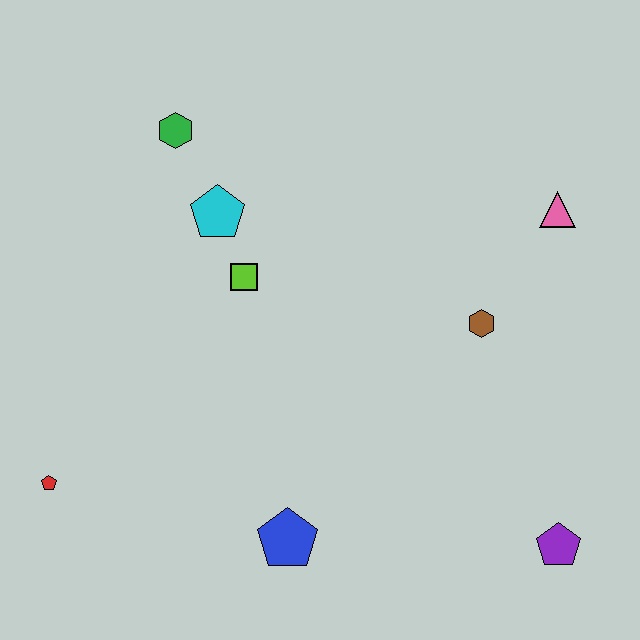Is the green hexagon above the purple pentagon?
Yes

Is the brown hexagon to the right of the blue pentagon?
Yes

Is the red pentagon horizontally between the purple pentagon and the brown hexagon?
No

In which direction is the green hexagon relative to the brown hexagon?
The green hexagon is to the left of the brown hexagon.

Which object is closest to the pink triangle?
The brown hexagon is closest to the pink triangle.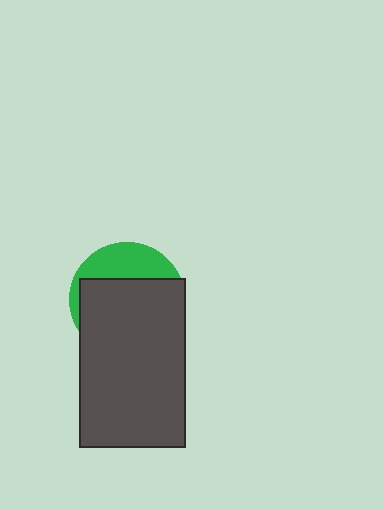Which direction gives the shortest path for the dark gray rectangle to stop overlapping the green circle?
Moving down gives the shortest separation.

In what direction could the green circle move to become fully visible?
The green circle could move up. That would shift it out from behind the dark gray rectangle entirely.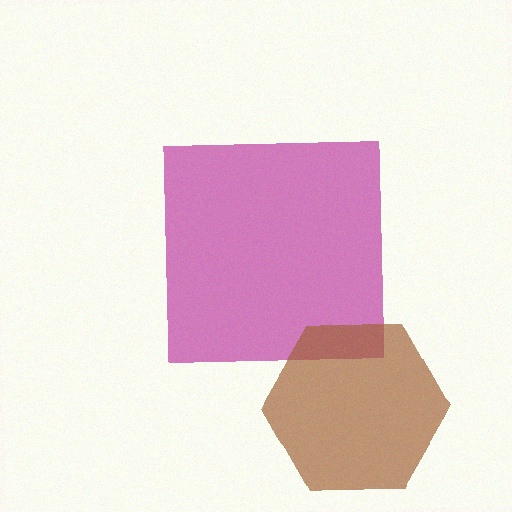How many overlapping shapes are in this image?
There are 2 overlapping shapes in the image.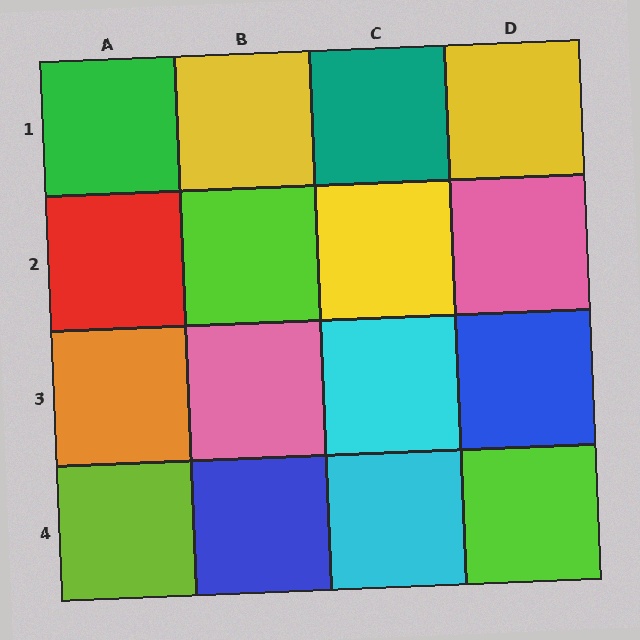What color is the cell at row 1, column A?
Green.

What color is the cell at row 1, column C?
Teal.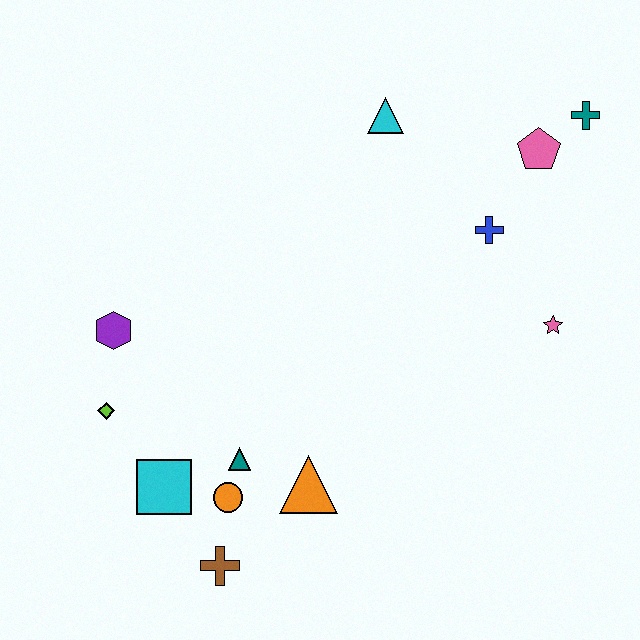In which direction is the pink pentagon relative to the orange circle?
The pink pentagon is above the orange circle.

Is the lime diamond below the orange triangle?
No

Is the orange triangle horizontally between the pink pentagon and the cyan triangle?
No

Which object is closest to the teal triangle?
The orange circle is closest to the teal triangle.